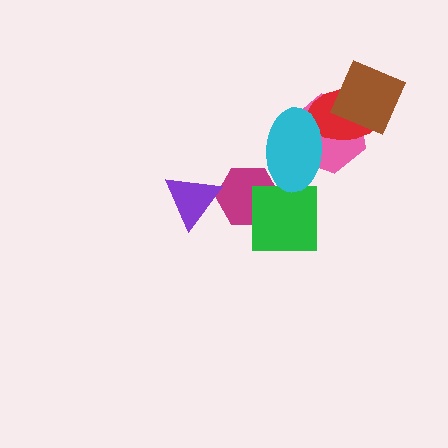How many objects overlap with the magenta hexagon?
3 objects overlap with the magenta hexagon.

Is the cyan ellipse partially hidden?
No, no other shape covers it.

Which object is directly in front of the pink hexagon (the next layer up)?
The red ellipse is directly in front of the pink hexagon.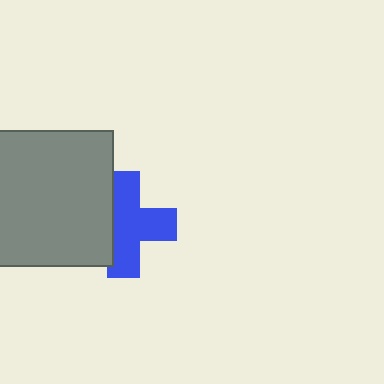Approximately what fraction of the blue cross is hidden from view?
Roughly 31% of the blue cross is hidden behind the gray square.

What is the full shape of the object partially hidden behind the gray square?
The partially hidden object is a blue cross.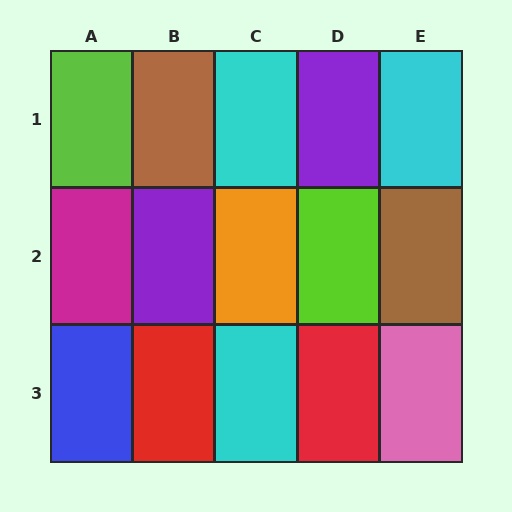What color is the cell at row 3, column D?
Red.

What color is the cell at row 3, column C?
Cyan.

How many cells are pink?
1 cell is pink.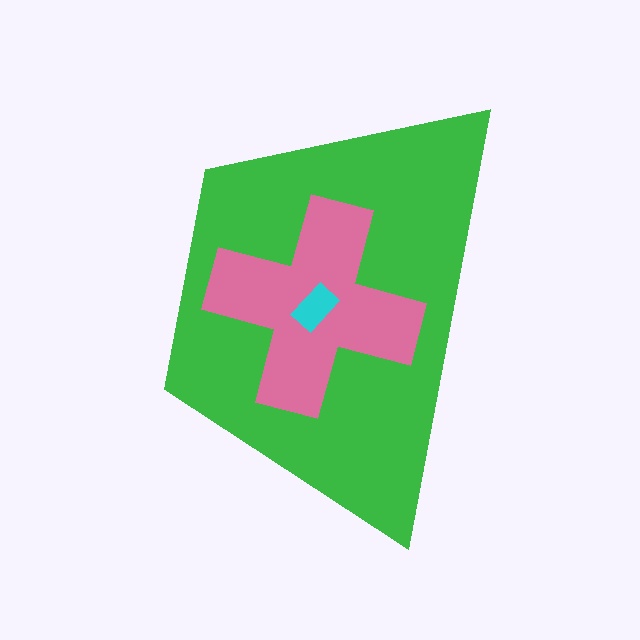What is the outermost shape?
The green trapezoid.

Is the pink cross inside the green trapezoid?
Yes.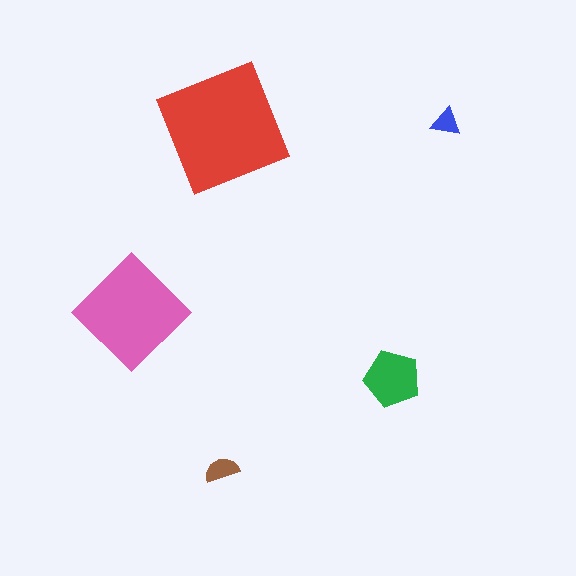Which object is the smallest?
The blue triangle.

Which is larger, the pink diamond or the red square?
The red square.